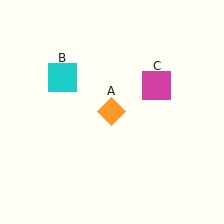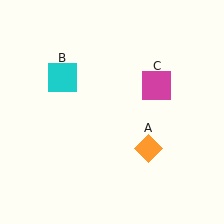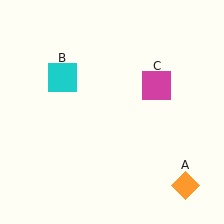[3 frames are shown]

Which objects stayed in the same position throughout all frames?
Cyan square (object B) and magenta square (object C) remained stationary.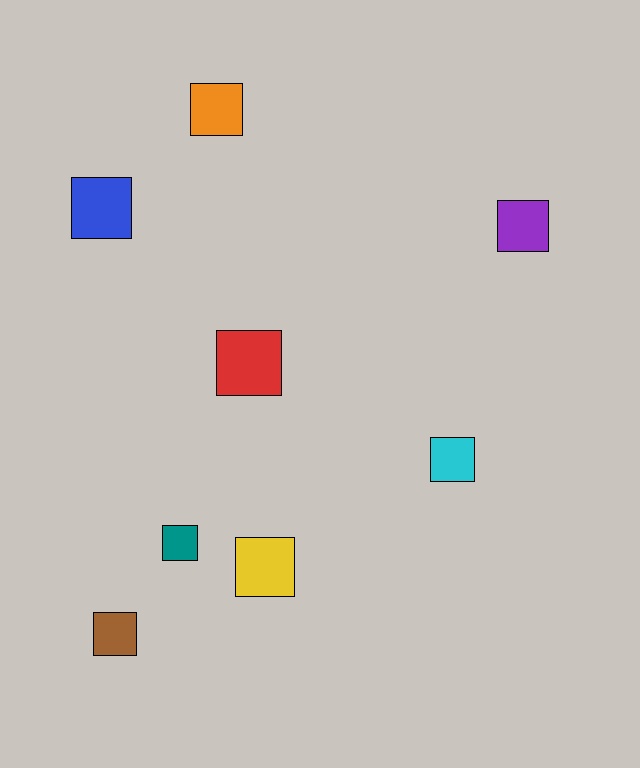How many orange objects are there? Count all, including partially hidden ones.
There is 1 orange object.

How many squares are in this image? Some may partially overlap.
There are 8 squares.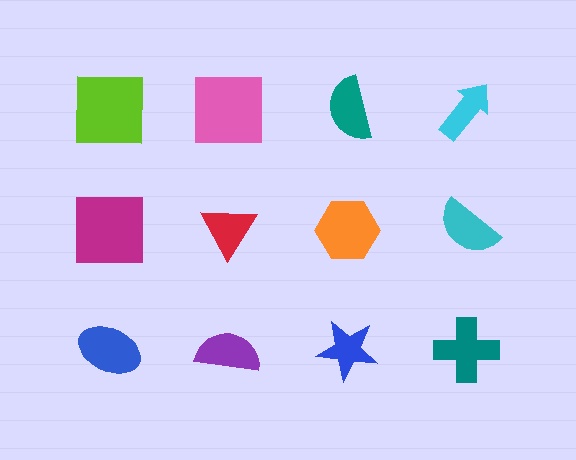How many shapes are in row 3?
4 shapes.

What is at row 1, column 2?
A pink square.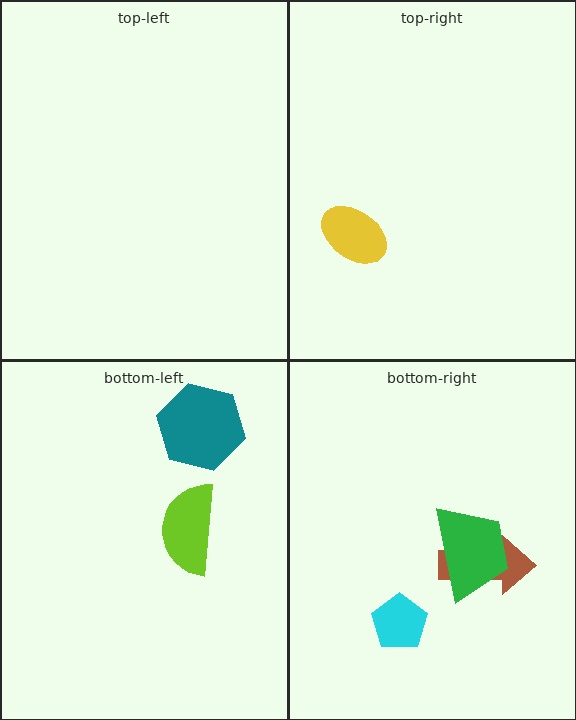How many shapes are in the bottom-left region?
2.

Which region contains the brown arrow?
The bottom-right region.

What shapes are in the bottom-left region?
The lime semicircle, the teal hexagon.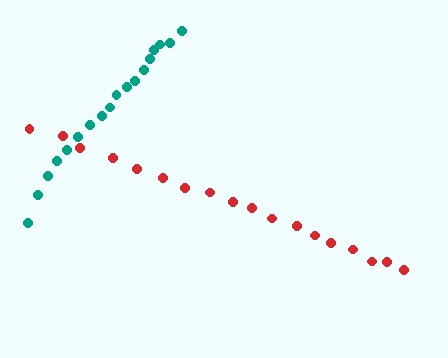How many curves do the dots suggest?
There are 2 distinct paths.